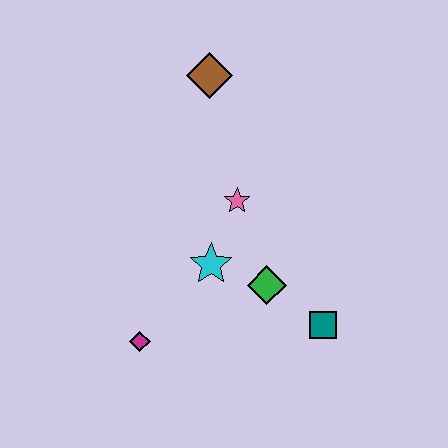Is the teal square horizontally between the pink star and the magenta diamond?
No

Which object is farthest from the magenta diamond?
The brown diamond is farthest from the magenta diamond.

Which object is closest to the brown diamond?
The pink star is closest to the brown diamond.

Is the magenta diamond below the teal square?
Yes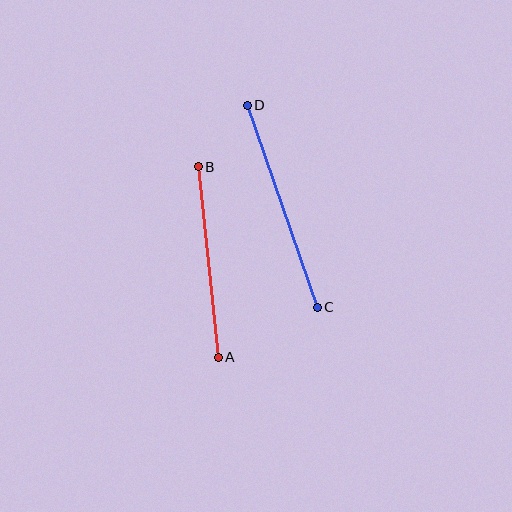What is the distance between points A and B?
The distance is approximately 192 pixels.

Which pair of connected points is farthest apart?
Points C and D are farthest apart.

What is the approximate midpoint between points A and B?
The midpoint is at approximately (208, 262) pixels.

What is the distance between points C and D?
The distance is approximately 214 pixels.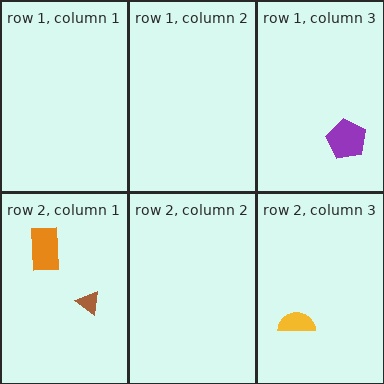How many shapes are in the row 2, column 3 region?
1.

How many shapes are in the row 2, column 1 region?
2.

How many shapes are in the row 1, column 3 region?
1.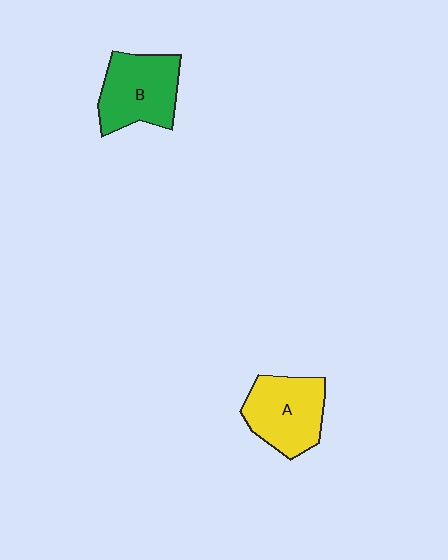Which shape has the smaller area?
Shape A (yellow).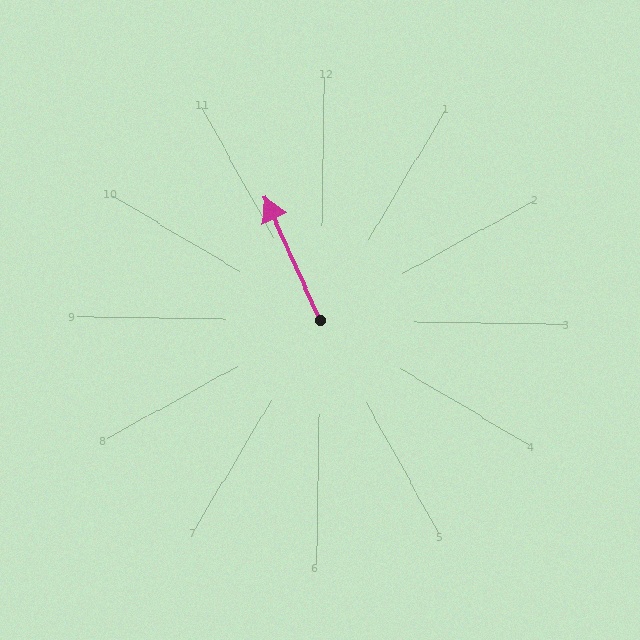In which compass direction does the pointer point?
Northwest.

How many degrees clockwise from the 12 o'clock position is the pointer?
Approximately 335 degrees.